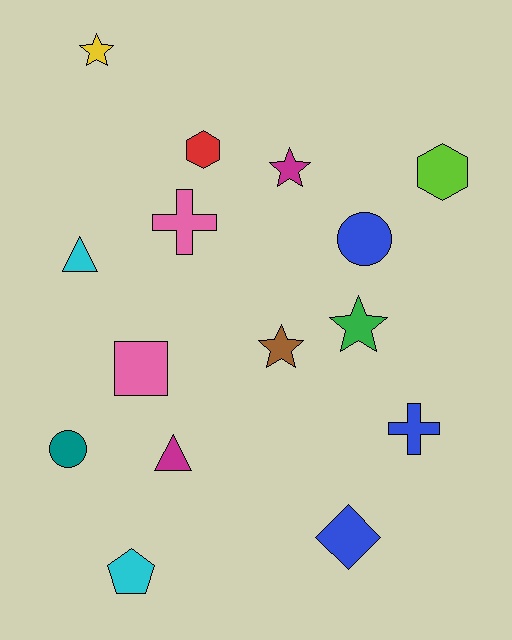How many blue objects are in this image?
There are 3 blue objects.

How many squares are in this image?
There is 1 square.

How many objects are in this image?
There are 15 objects.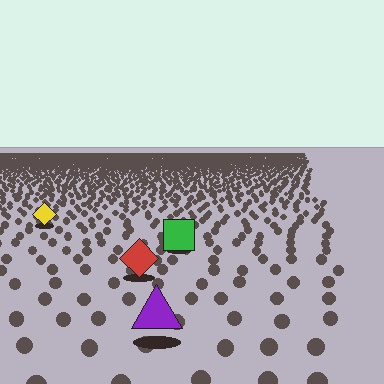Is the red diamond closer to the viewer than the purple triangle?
No. The purple triangle is closer — you can tell from the texture gradient: the ground texture is coarser near it.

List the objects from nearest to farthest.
From nearest to farthest: the purple triangle, the red diamond, the green square, the yellow diamond.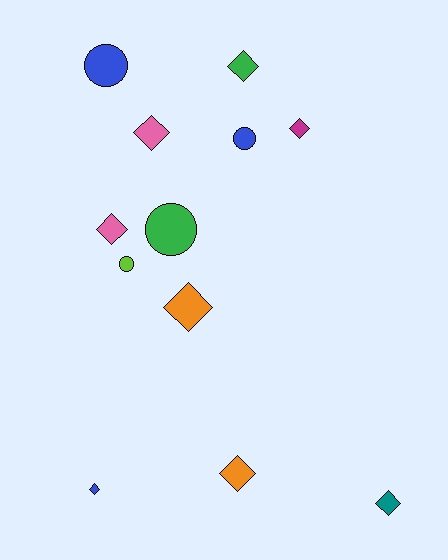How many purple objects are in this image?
There are no purple objects.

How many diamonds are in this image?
There are 8 diamonds.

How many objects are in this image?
There are 12 objects.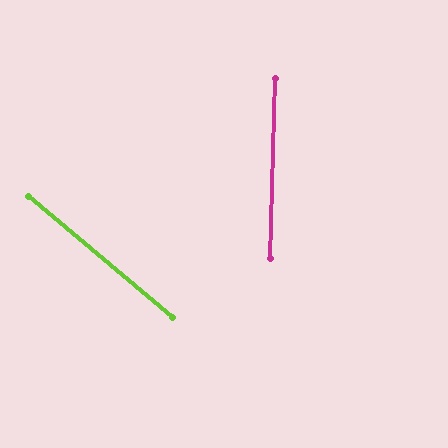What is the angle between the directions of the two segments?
Approximately 51 degrees.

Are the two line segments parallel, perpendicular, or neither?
Neither parallel nor perpendicular — they differ by about 51°.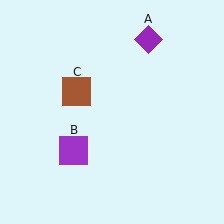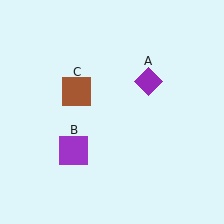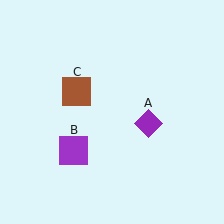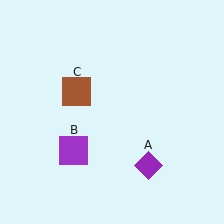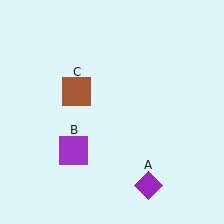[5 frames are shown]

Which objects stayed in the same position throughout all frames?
Purple square (object B) and brown square (object C) remained stationary.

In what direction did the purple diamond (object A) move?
The purple diamond (object A) moved down.